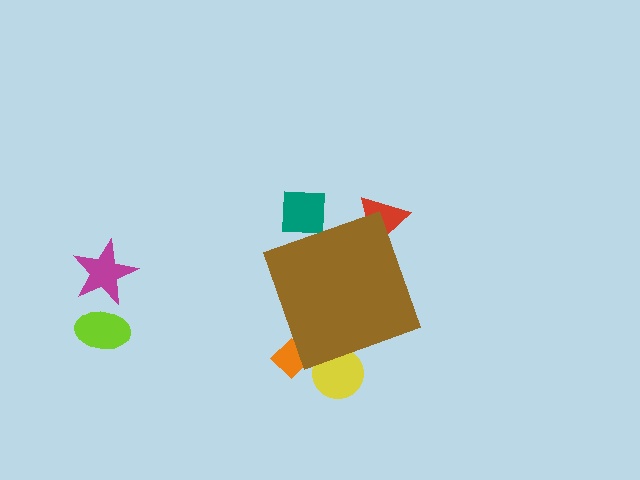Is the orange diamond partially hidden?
Yes, the orange diamond is partially hidden behind the brown diamond.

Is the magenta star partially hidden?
No, the magenta star is fully visible.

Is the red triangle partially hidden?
Yes, the red triangle is partially hidden behind the brown diamond.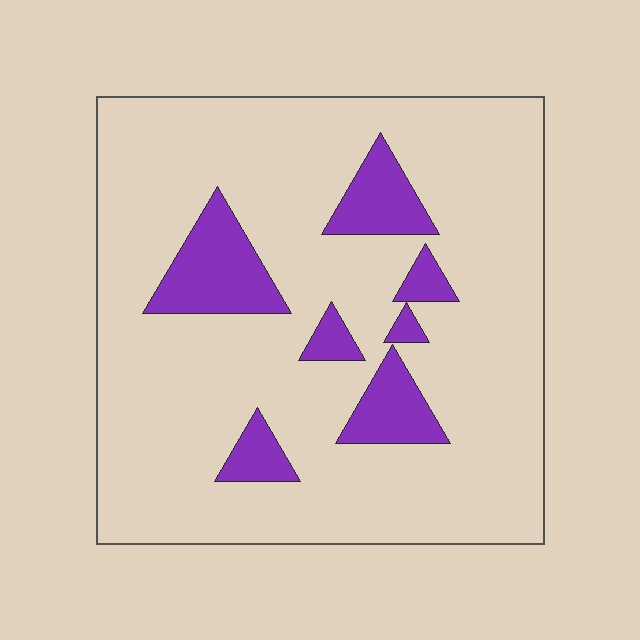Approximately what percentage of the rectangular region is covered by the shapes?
Approximately 15%.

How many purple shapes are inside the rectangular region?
7.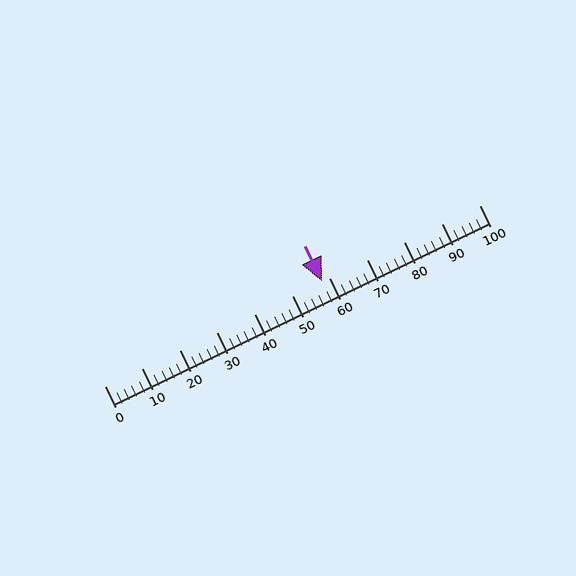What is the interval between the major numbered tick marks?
The major tick marks are spaced 10 units apart.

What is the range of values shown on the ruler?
The ruler shows values from 0 to 100.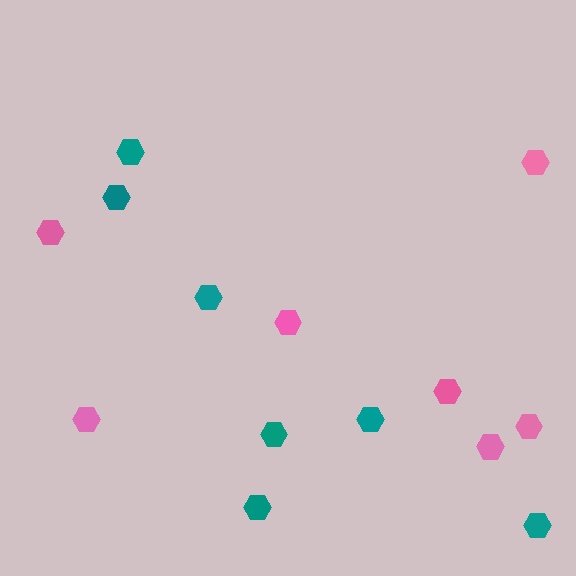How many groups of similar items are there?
There are 2 groups: one group of teal hexagons (7) and one group of pink hexagons (7).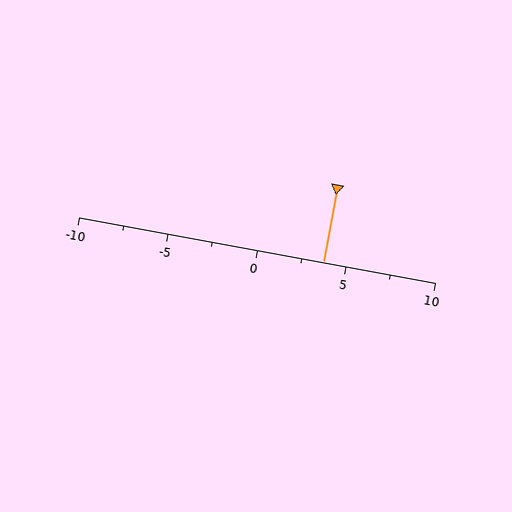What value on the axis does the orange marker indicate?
The marker indicates approximately 3.8.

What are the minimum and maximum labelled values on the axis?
The axis runs from -10 to 10.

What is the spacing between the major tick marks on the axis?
The major ticks are spaced 5 apart.